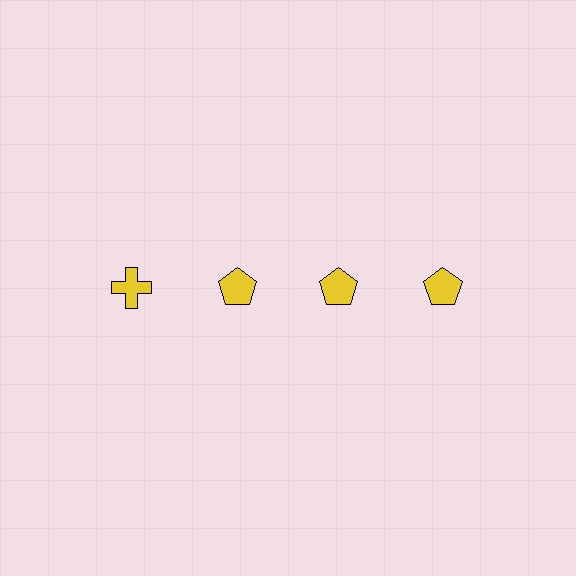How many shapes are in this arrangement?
There are 4 shapes arranged in a grid pattern.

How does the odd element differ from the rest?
It has a different shape: cross instead of pentagon.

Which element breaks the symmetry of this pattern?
The yellow cross in the top row, leftmost column breaks the symmetry. All other shapes are yellow pentagons.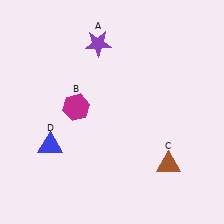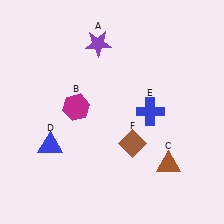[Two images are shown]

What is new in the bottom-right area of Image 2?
A brown diamond (F) was added in the bottom-right area of Image 2.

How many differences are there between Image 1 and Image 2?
There are 2 differences between the two images.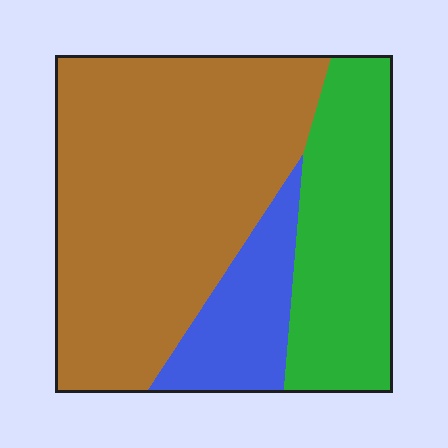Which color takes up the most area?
Brown, at roughly 60%.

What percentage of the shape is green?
Green covers roughly 25% of the shape.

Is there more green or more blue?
Green.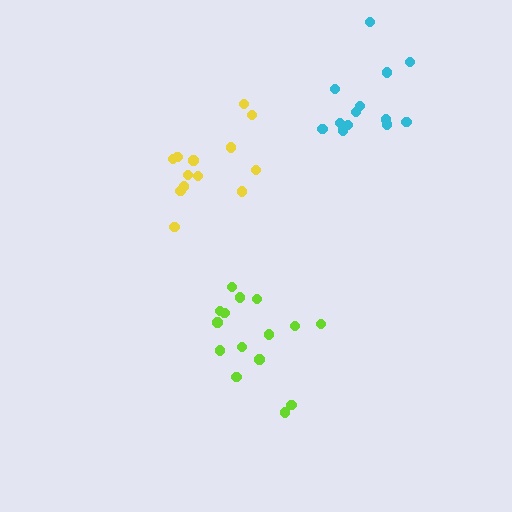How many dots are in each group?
Group 1: 13 dots, Group 2: 13 dots, Group 3: 15 dots (41 total).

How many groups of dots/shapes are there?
There are 3 groups.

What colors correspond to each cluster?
The clusters are colored: cyan, yellow, lime.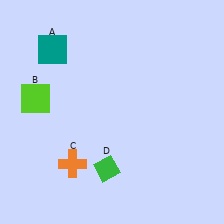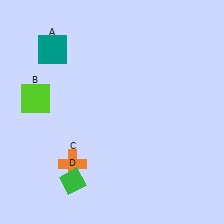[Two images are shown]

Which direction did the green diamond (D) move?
The green diamond (D) moved left.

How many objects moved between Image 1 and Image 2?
1 object moved between the two images.